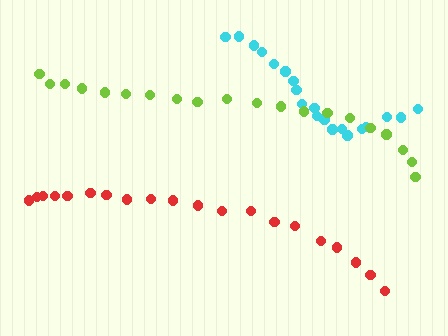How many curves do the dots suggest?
There are 3 distinct paths.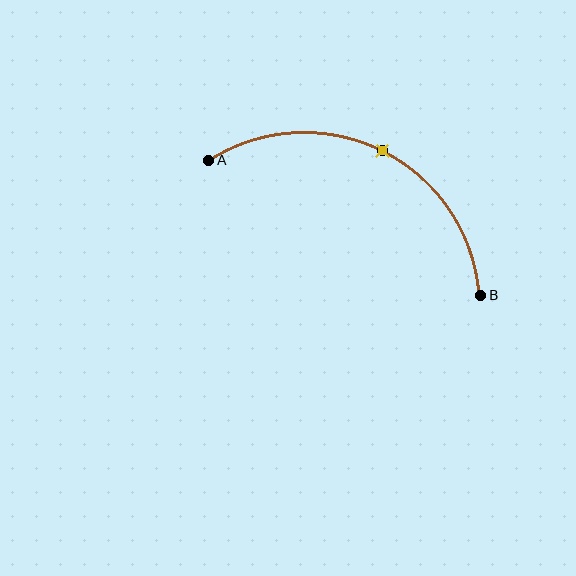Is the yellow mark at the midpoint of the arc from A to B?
Yes. The yellow mark lies on the arc at equal arc-length from both A and B — it is the arc midpoint.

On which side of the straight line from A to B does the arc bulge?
The arc bulges above the straight line connecting A and B.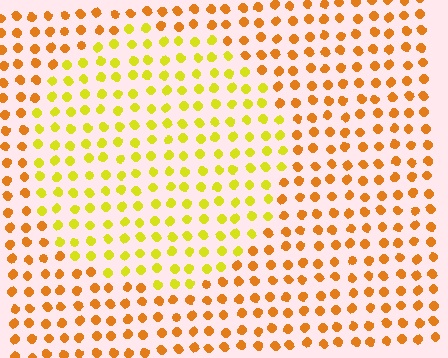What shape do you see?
I see a circle.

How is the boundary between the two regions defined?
The boundary is defined purely by a slight shift in hue (about 34 degrees). Spacing, size, and orientation are identical on both sides.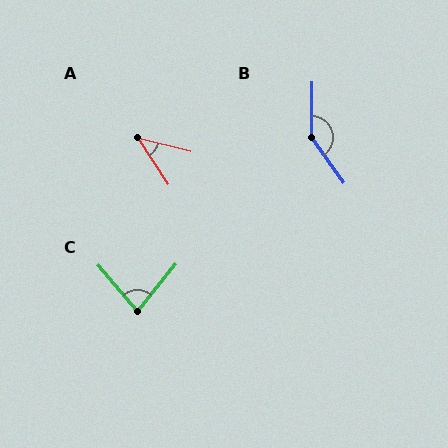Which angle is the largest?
B, at approximately 144 degrees.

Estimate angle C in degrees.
Approximately 79 degrees.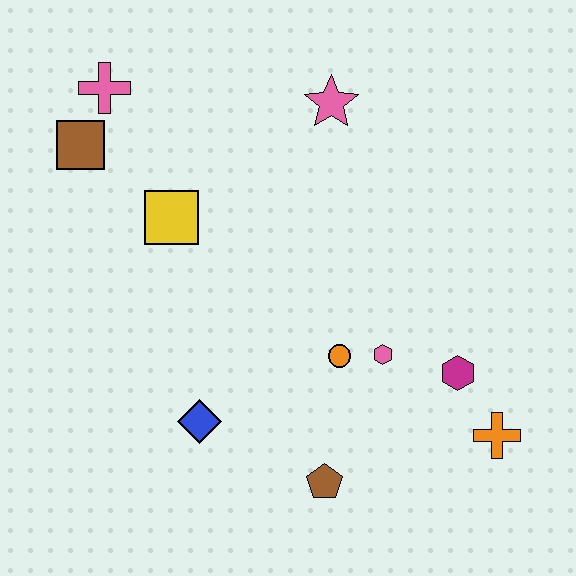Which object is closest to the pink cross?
The brown square is closest to the pink cross.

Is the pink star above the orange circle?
Yes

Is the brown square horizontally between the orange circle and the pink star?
No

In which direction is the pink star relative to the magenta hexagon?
The pink star is above the magenta hexagon.